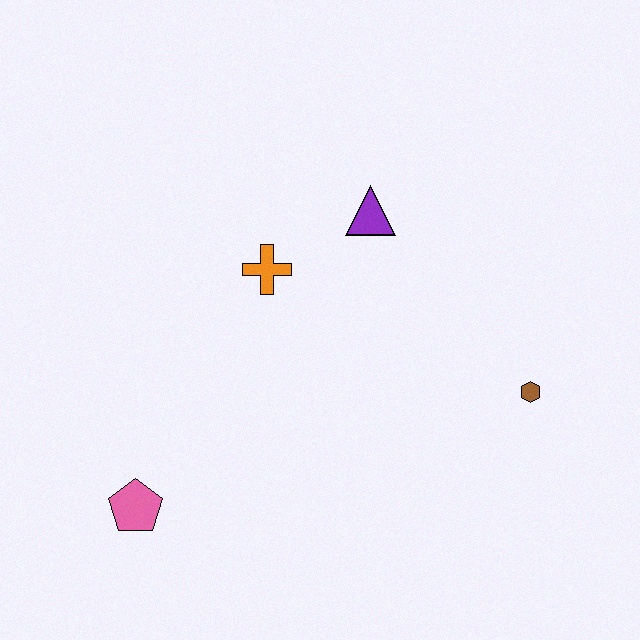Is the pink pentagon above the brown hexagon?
No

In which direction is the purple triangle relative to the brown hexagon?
The purple triangle is above the brown hexagon.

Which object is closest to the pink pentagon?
The orange cross is closest to the pink pentagon.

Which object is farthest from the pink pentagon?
The brown hexagon is farthest from the pink pentagon.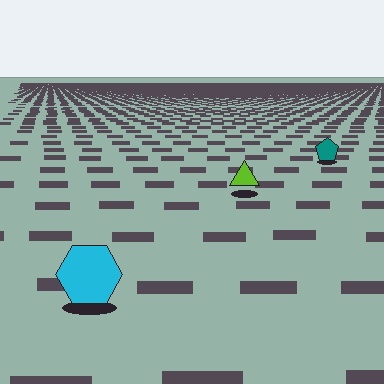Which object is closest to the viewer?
The cyan hexagon is closest. The texture marks near it are larger and more spread out.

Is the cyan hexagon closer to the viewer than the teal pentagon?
Yes. The cyan hexagon is closer — you can tell from the texture gradient: the ground texture is coarser near it.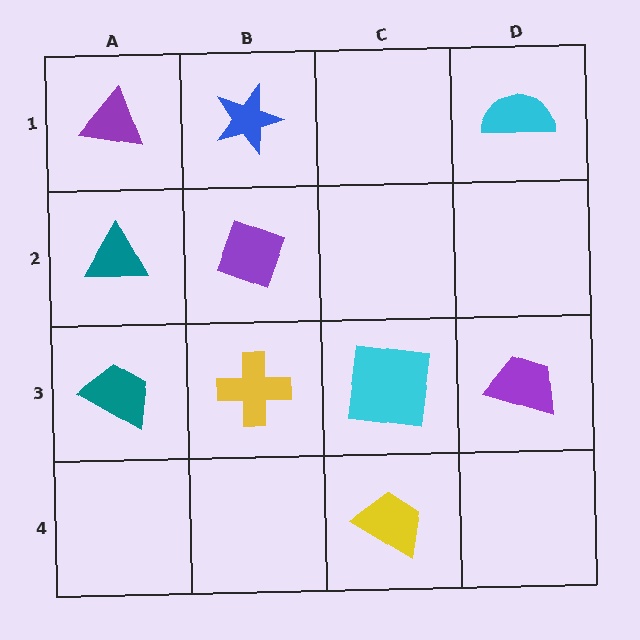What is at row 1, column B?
A blue star.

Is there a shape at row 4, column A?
No, that cell is empty.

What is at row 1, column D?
A cyan semicircle.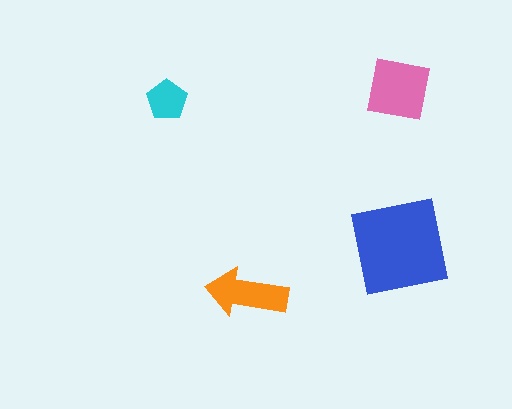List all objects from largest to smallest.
The blue square, the pink square, the orange arrow, the cyan pentagon.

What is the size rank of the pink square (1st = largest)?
2nd.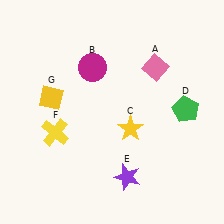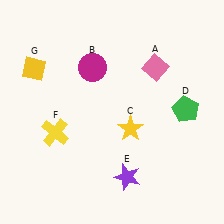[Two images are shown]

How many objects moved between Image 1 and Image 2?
1 object moved between the two images.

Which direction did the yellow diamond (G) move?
The yellow diamond (G) moved up.